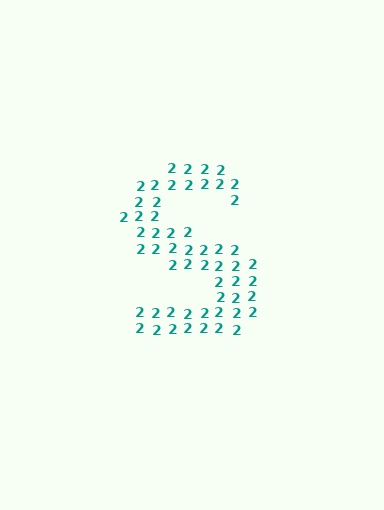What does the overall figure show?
The overall figure shows the letter S.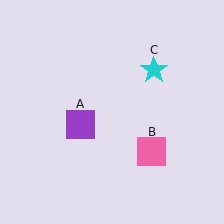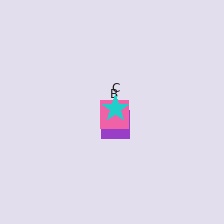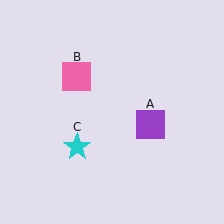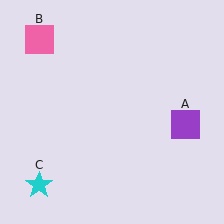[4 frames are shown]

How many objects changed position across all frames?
3 objects changed position: purple square (object A), pink square (object B), cyan star (object C).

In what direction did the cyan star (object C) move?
The cyan star (object C) moved down and to the left.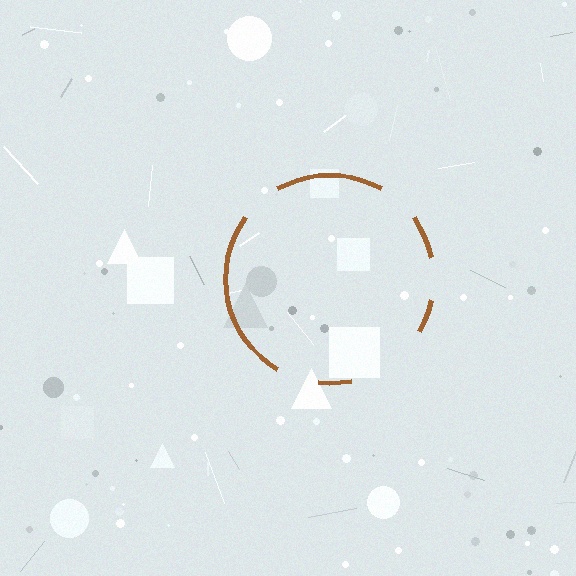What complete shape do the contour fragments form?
The contour fragments form a circle.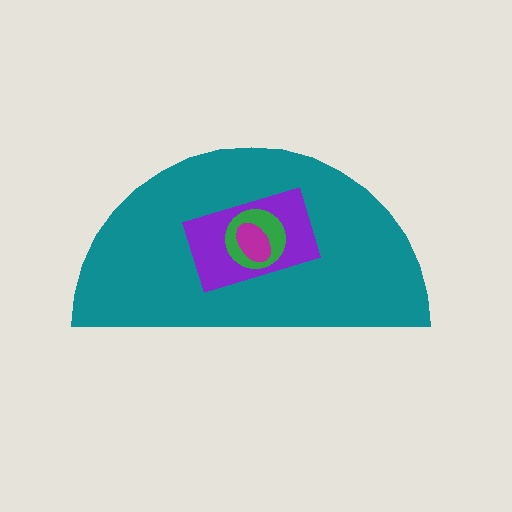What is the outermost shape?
The teal semicircle.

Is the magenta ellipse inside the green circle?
Yes.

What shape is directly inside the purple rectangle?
The green circle.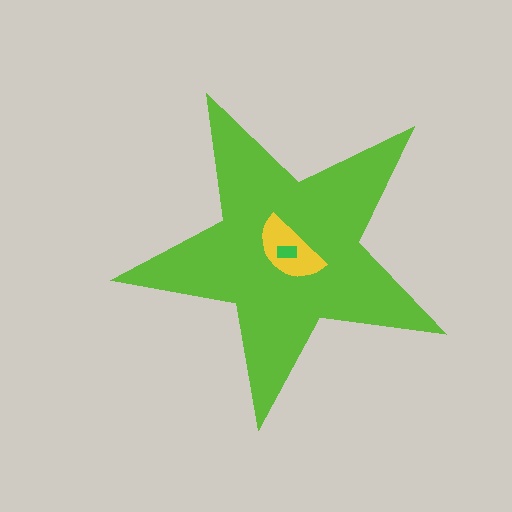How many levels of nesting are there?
3.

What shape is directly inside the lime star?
The yellow semicircle.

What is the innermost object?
The green rectangle.